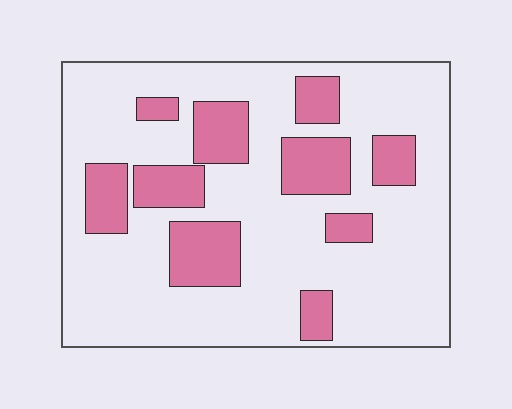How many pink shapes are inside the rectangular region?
10.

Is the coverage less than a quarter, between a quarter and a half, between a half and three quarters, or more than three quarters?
Less than a quarter.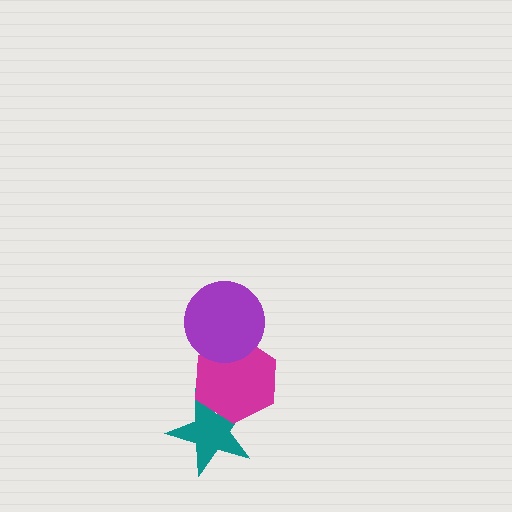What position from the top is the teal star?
The teal star is 3rd from the top.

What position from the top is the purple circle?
The purple circle is 1st from the top.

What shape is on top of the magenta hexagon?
The purple circle is on top of the magenta hexagon.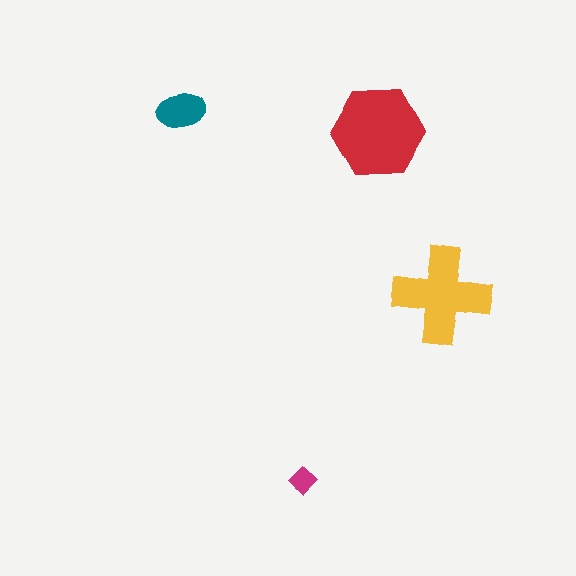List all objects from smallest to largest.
The magenta diamond, the teal ellipse, the yellow cross, the red hexagon.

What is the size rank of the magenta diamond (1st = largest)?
4th.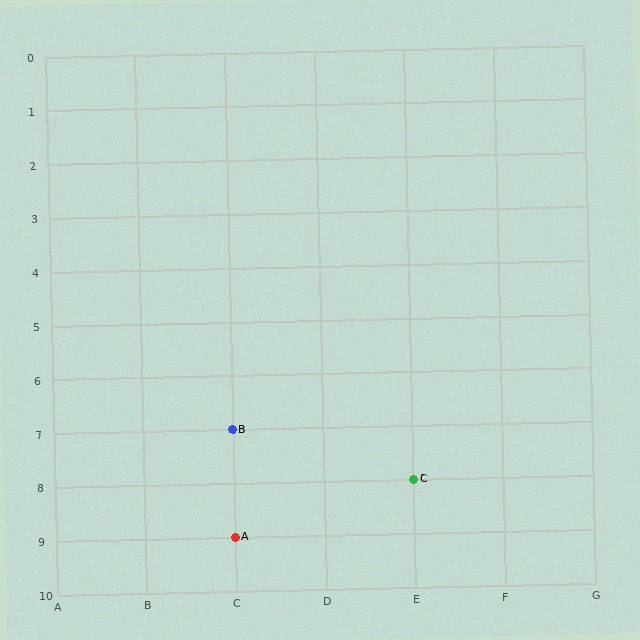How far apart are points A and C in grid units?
Points A and C are 2 columns and 1 row apart (about 2.2 grid units diagonally).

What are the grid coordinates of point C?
Point C is at grid coordinates (E, 8).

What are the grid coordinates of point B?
Point B is at grid coordinates (C, 7).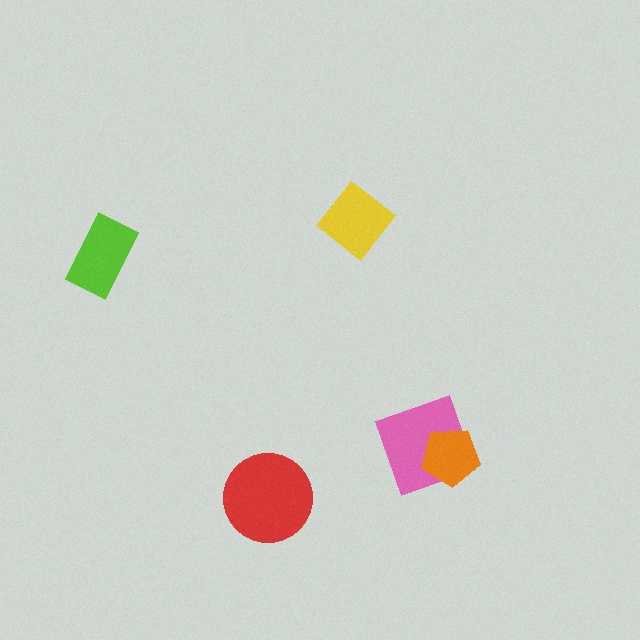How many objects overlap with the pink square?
1 object overlaps with the pink square.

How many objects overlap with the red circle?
0 objects overlap with the red circle.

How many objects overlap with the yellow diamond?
0 objects overlap with the yellow diamond.